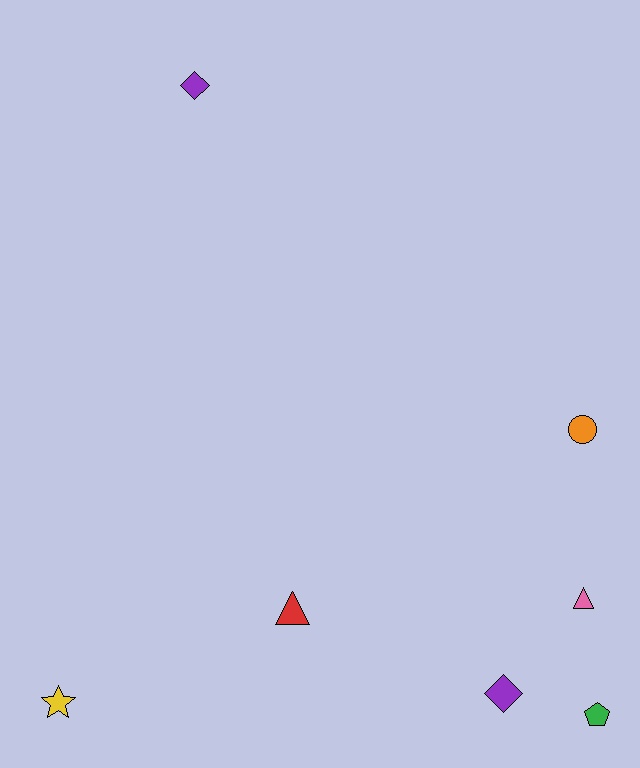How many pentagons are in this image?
There is 1 pentagon.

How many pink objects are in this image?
There is 1 pink object.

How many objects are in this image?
There are 7 objects.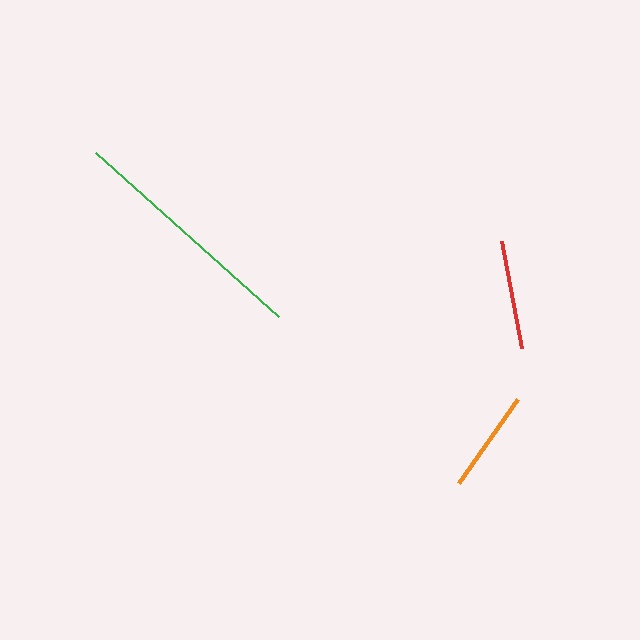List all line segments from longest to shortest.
From longest to shortest: green, red, orange.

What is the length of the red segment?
The red segment is approximately 108 pixels long.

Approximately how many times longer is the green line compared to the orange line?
The green line is approximately 2.4 times the length of the orange line.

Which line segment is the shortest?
The orange line is the shortest at approximately 102 pixels.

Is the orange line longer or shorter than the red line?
The red line is longer than the orange line.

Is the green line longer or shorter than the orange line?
The green line is longer than the orange line.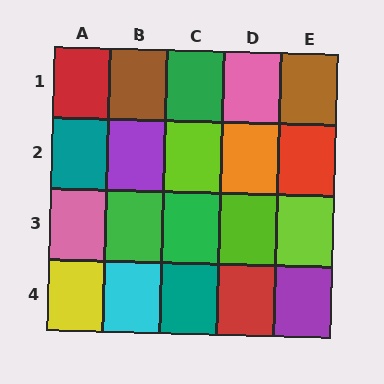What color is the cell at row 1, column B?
Brown.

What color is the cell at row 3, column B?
Green.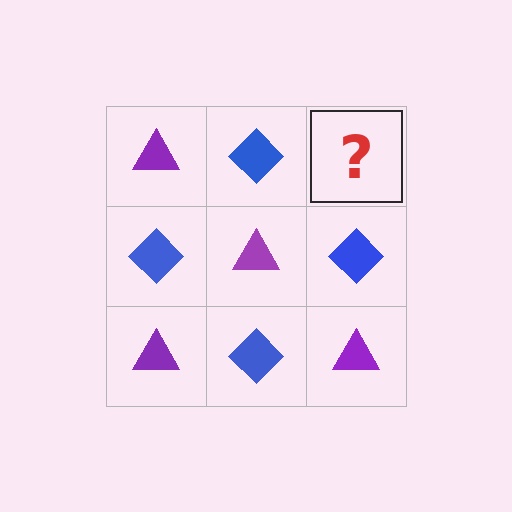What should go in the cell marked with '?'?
The missing cell should contain a purple triangle.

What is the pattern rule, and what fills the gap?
The rule is that it alternates purple triangle and blue diamond in a checkerboard pattern. The gap should be filled with a purple triangle.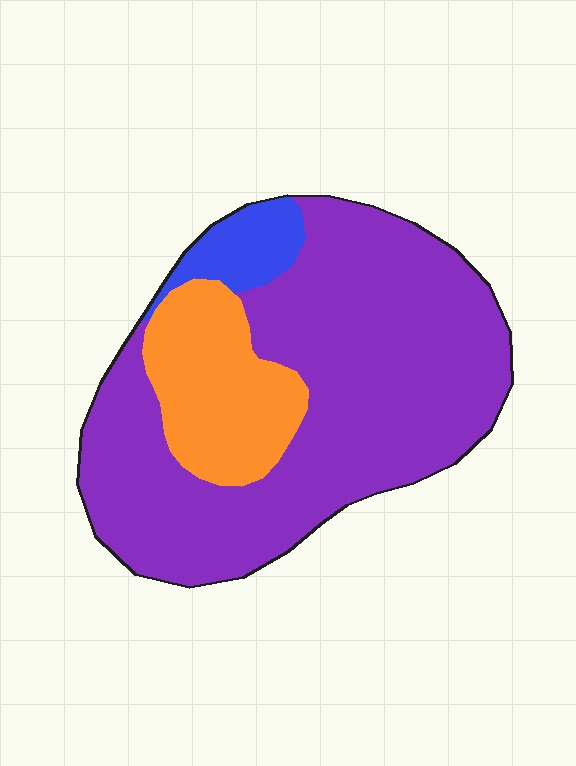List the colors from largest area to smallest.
From largest to smallest: purple, orange, blue.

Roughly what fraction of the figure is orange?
Orange takes up about one fifth (1/5) of the figure.